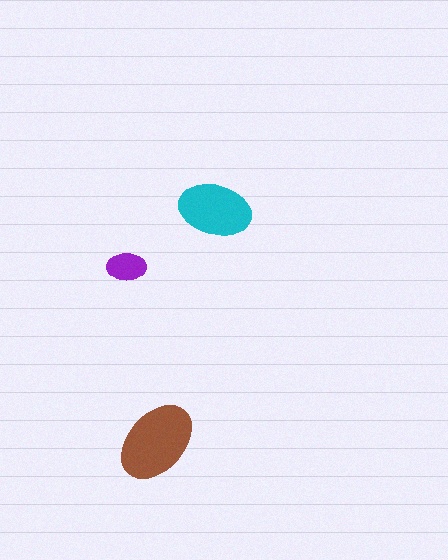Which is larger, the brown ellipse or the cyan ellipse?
The brown one.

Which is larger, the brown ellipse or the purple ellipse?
The brown one.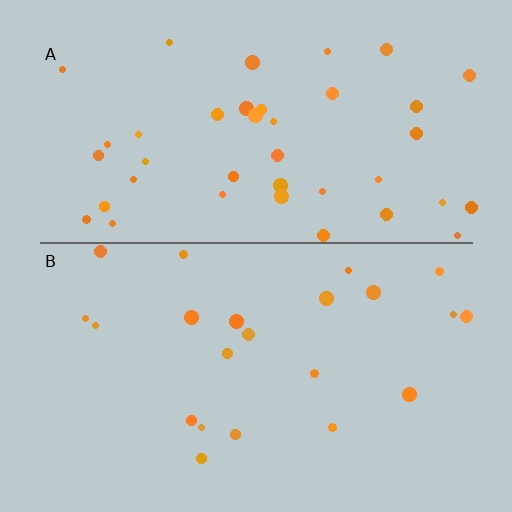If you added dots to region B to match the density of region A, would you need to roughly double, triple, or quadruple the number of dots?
Approximately double.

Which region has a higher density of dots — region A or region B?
A (the top).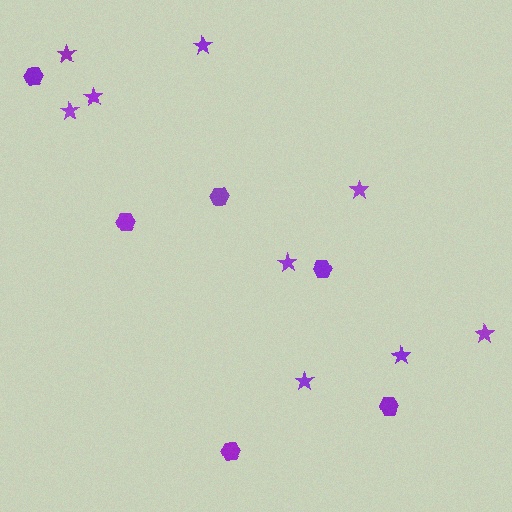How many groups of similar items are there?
There are 2 groups: one group of stars (9) and one group of hexagons (6).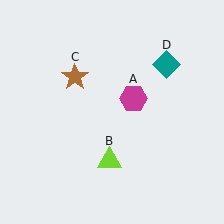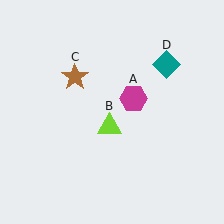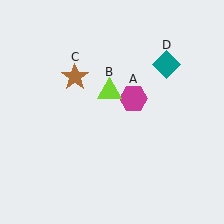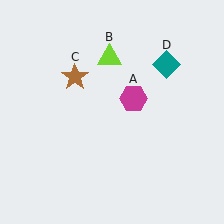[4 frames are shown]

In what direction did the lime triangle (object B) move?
The lime triangle (object B) moved up.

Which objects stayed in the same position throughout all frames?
Magenta hexagon (object A) and brown star (object C) and teal diamond (object D) remained stationary.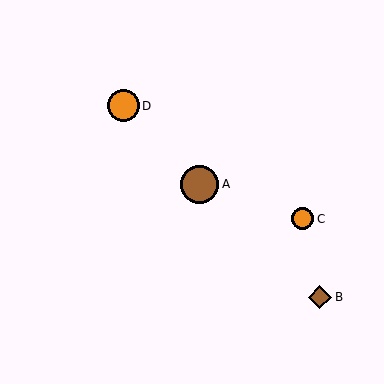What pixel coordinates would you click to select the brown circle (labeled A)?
Click at (200, 184) to select the brown circle A.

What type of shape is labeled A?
Shape A is a brown circle.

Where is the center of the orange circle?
The center of the orange circle is at (303, 219).